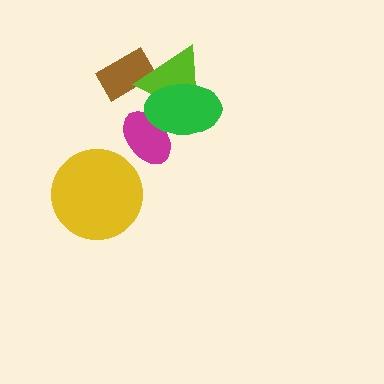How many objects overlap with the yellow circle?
0 objects overlap with the yellow circle.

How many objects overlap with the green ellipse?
2 objects overlap with the green ellipse.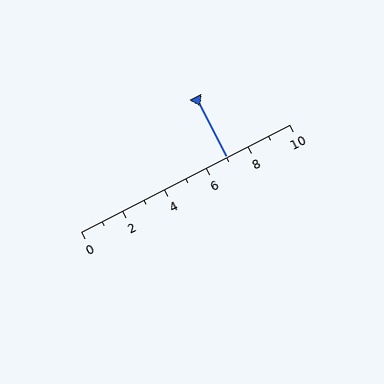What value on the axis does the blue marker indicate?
The marker indicates approximately 7.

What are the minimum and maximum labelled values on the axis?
The axis runs from 0 to 10.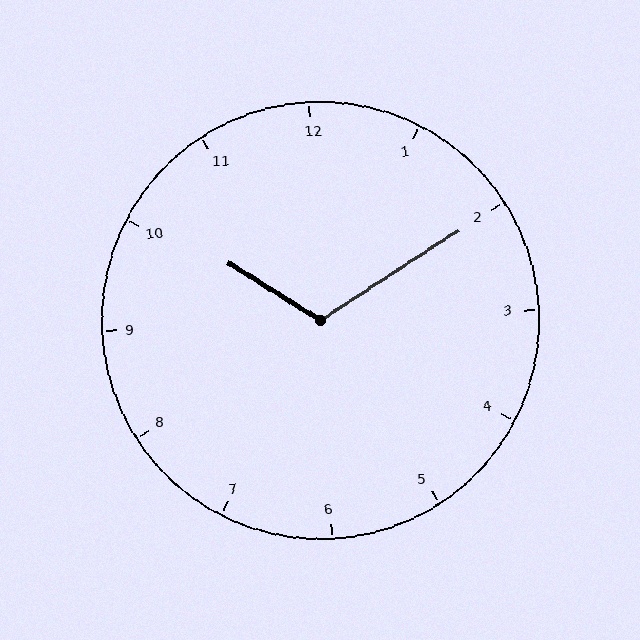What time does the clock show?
10:10.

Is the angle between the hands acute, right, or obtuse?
It is obtuse.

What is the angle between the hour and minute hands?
Approximately 115 degrees.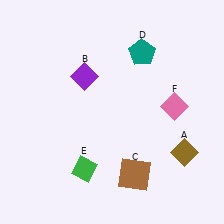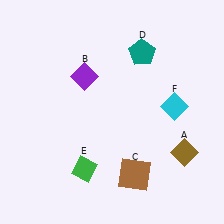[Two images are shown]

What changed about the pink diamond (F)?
In Image 1, F is pink. In Image 2, it changed to cyan.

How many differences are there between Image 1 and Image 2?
There is 1 difference between the two images.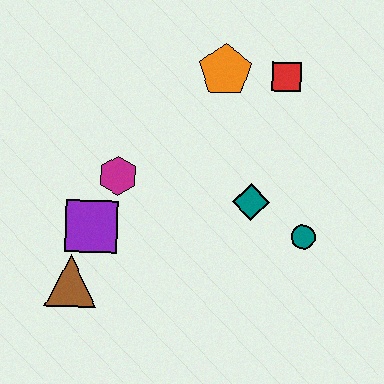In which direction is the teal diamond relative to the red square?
The teal diamond is below the red square.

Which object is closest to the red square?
The orange pentagon is closest to the red square.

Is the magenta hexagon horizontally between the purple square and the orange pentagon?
Yes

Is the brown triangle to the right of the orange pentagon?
No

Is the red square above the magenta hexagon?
Yes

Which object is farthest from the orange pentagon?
The brown triangle is farthest from the orange pentagon.